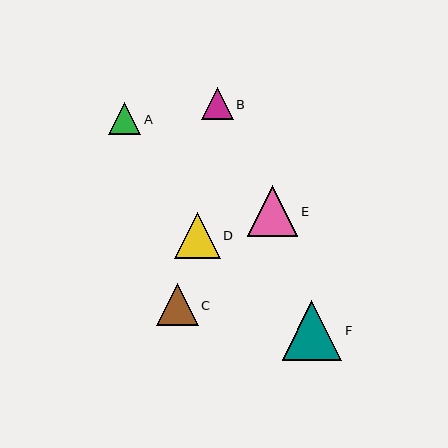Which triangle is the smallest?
Triangle A is the smallest with a size of approximately 32 pixels.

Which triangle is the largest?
Triangle F is the largest with a size of approximately 60 pixels.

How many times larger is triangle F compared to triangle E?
Triangle F is approximately 1.2 times the size of triangle E.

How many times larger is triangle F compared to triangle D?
Triangle F is approximately 1.3 times the size of triangle D.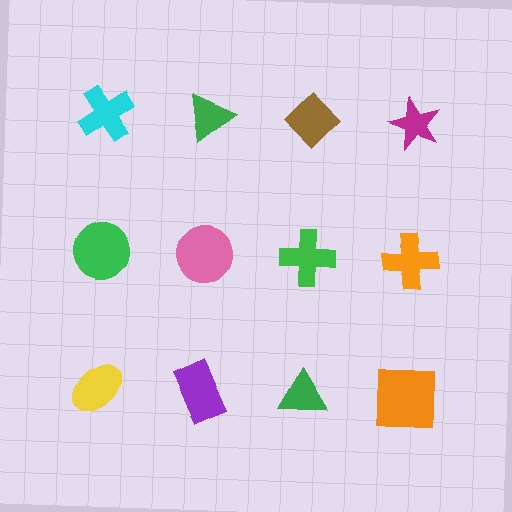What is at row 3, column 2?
A purple rectangle.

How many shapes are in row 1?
4 shapes.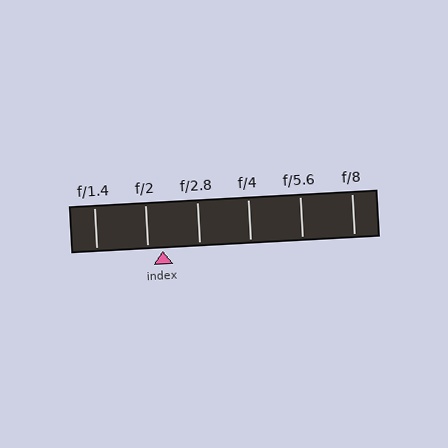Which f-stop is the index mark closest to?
The index mark is closest to f/2.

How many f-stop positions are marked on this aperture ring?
There are 6 f-stop positions marked.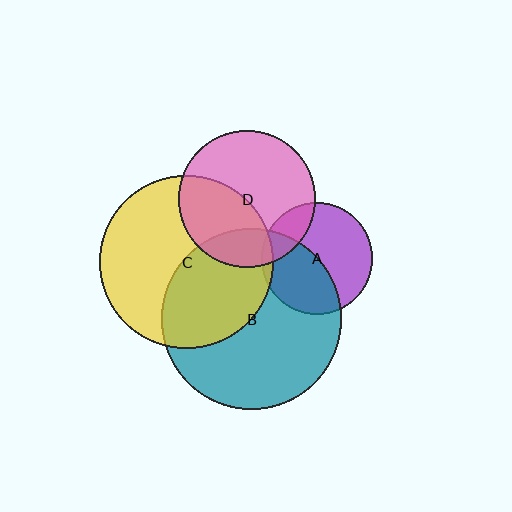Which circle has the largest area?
Circle B (teal).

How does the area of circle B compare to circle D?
Approximately 1.7 times.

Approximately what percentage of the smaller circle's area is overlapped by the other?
Approximately 20%.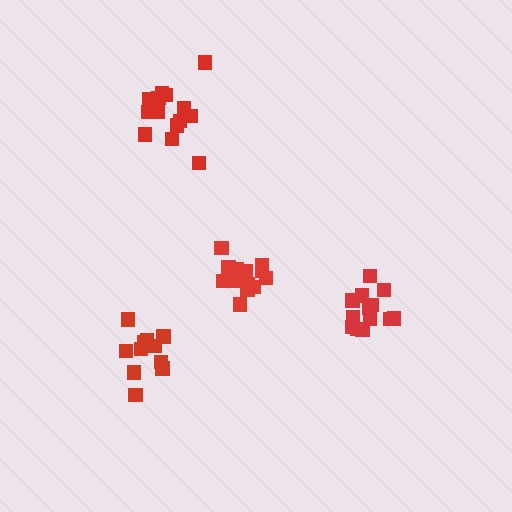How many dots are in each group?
Group 1: 17 dots, Group 2: 15 dots, Group 3: 13 dots, Group 4: 13 dots (58 total).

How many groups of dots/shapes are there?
There are 4 groups.